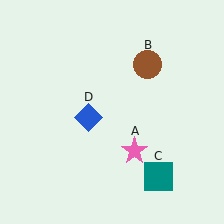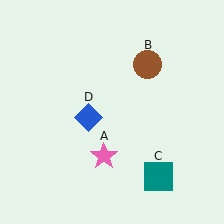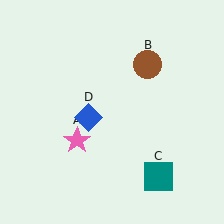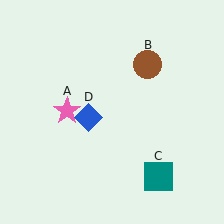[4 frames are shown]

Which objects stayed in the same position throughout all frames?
Brown circle (object B) and teal square (object C) and blue diamond (object D) remained stationary.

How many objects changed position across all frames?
1 object changed position: pink star (object A).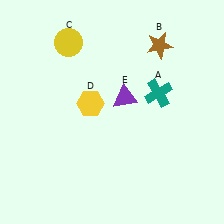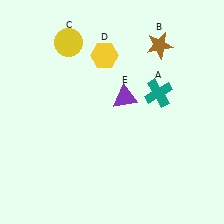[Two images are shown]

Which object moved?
The yellow hexagon (D) moved up.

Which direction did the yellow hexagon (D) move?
The yellow hexagon (D) moved up.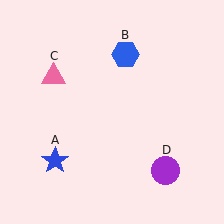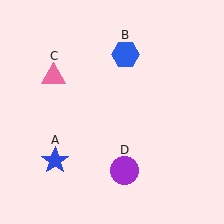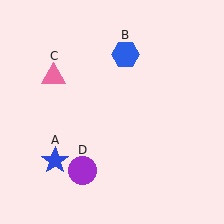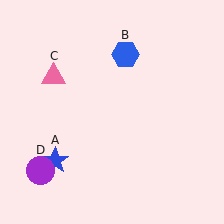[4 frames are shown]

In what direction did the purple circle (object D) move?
The purple circle (object D) moved left.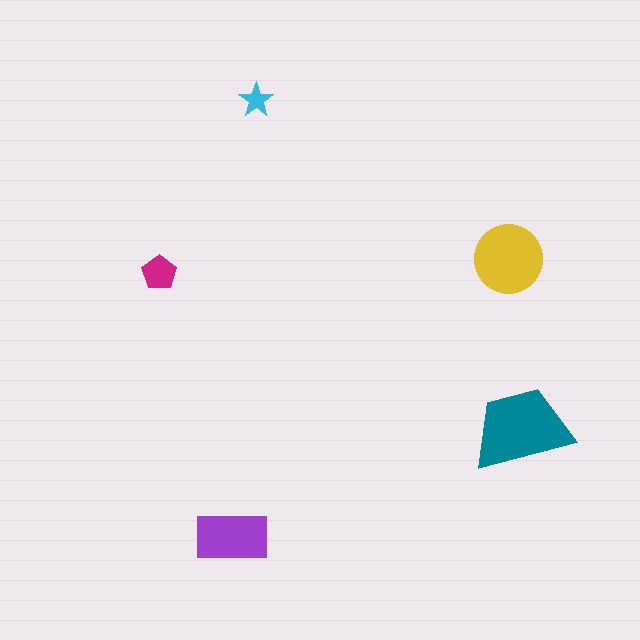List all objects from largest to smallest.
The teal trapezoid, the yellow circle, the purple rectangle, the magenta pentagon, the cyan star.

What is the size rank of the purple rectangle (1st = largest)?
3rd.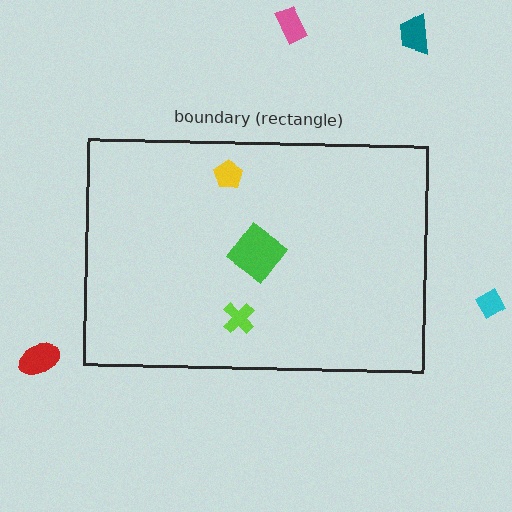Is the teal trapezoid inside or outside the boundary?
Outside.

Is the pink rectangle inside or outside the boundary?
Outside.